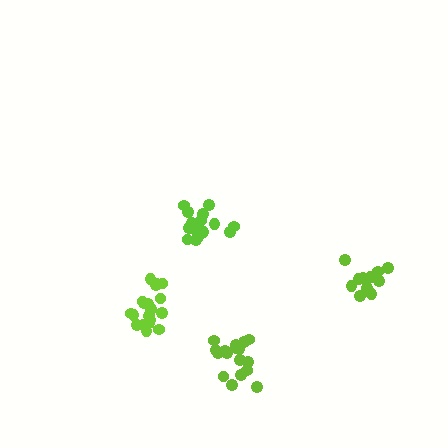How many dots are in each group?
Group 1: 19 dots, Group 2: 14 dots, Group 3: 17 dots, Group 4: 18 dots (68 total).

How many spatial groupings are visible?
There are 4 spatial groupings.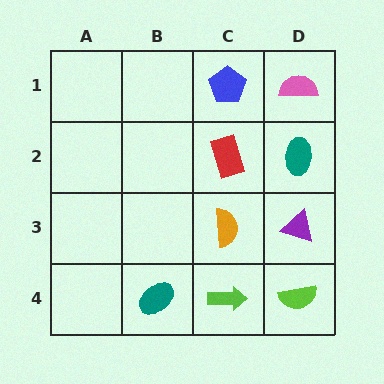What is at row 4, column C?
A lime arrow.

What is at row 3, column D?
A purple triangle.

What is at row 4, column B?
A teal ellipse.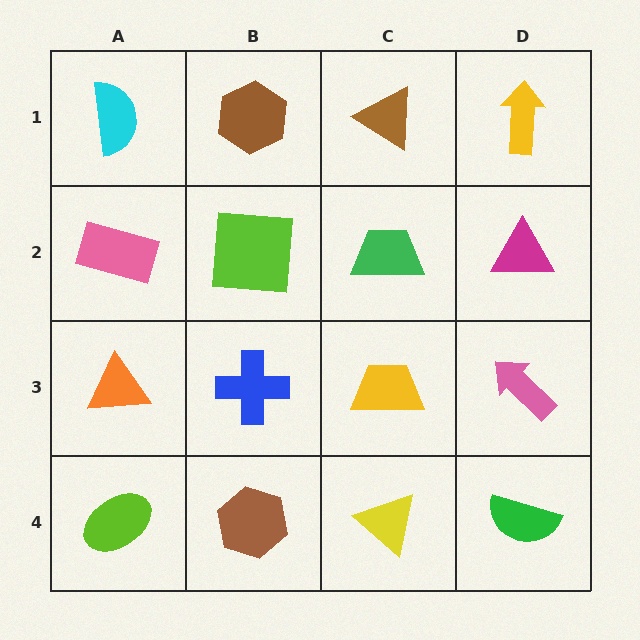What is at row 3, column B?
A blue cross.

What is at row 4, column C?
A yellow triangle.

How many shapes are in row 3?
4 shapes.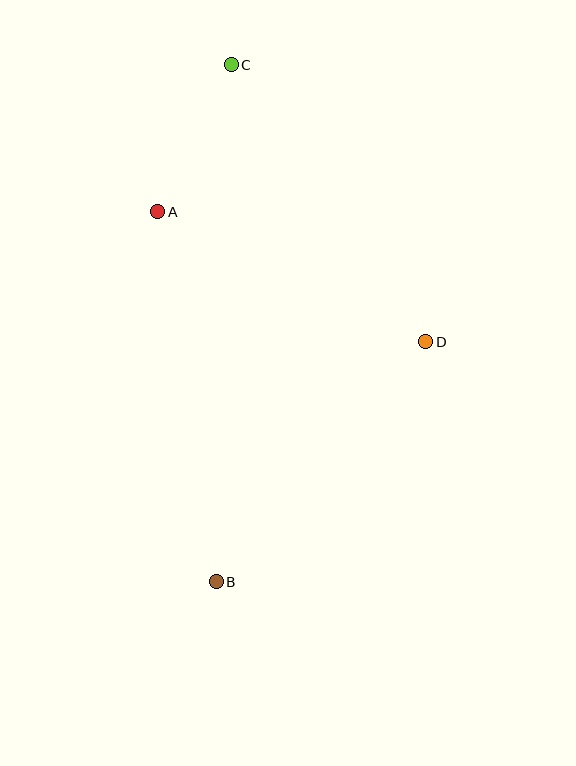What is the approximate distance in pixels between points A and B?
The distance between A and B is approximately 374 pixels.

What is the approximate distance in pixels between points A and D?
The distance between A and D is approximately 298 pixels.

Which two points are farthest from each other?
Points B and C are farthest from each other.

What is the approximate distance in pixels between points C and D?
The distance between C and D is approximately 339 pixels.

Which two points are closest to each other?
Points A and C are closest to each other.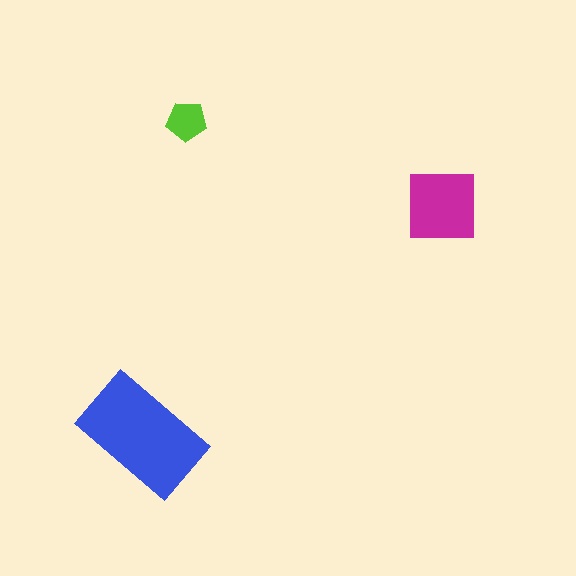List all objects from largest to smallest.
The blue rectangle, the magenta square, the lime pentagon.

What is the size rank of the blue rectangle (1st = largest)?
1st.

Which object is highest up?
The lime pentagon is topmost.